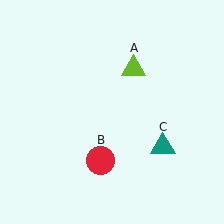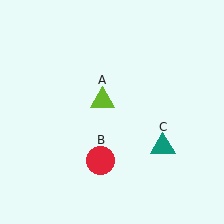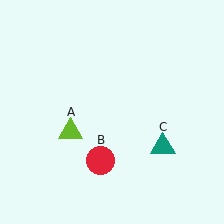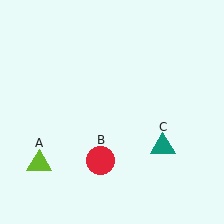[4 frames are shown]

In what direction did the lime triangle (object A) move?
The lime triangle (object A) moved down and to the left.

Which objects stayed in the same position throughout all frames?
Red circle (object B) and teal triangle (object C) remained stationary.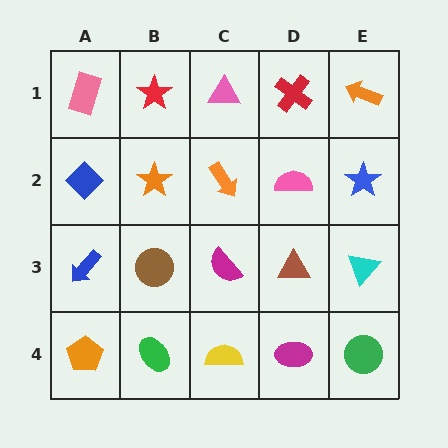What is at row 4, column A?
An orange pentagon.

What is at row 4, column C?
A yellow semicircle.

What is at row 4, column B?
A green ellipse.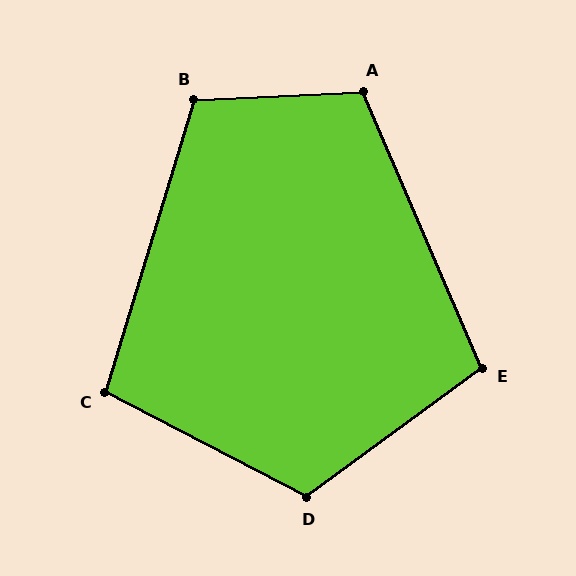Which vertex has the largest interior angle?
D, at approximately 116 degrees.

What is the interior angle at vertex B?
Approximately 110 degrees (obtuse).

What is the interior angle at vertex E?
Approximately 103 degrees (obtuse).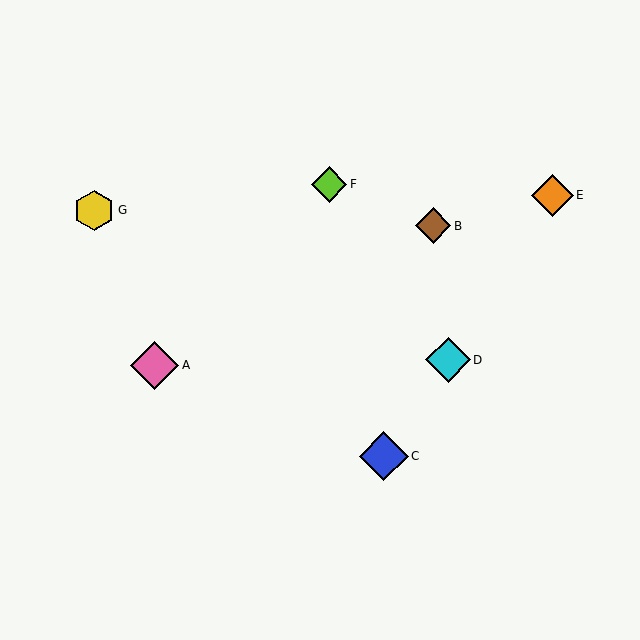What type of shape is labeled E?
Shape E is an orange diamond.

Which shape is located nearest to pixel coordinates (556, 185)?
The orange diamond (labeled E) at (552, 195) is nearest to that location.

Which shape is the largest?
The blue diamond (labeled C) is the largest.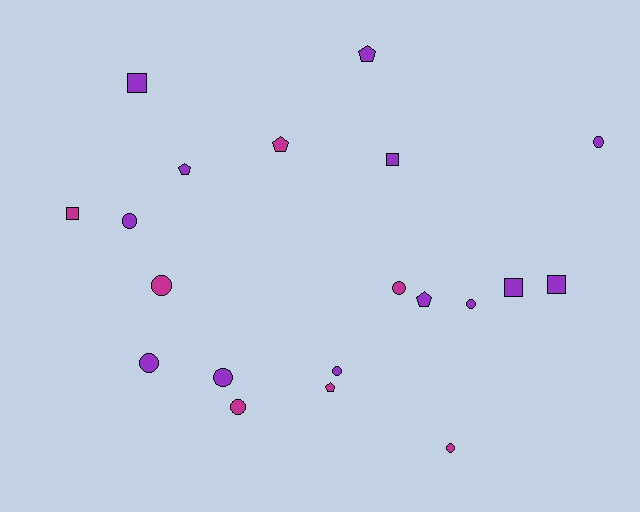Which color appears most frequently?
Purple, with 13 objects.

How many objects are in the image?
There are 20 objects.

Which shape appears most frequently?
Circle, with 10 objects.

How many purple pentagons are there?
There are 3 purple pentagons.